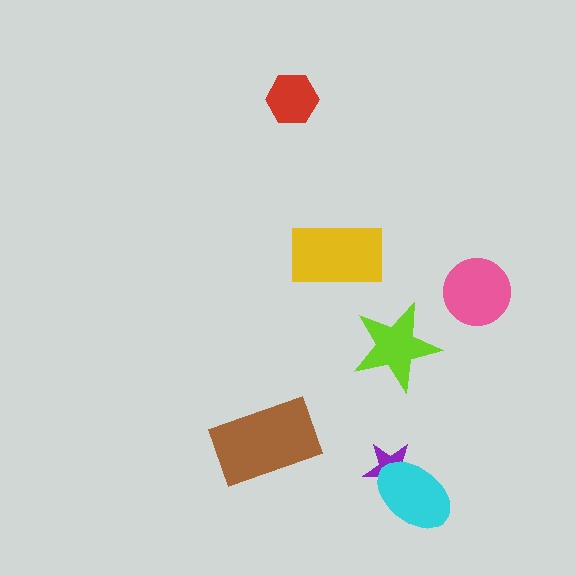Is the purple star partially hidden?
Yes, it is partially covered by another shape.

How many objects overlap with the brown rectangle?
0 objects overlap with the brown rectangle.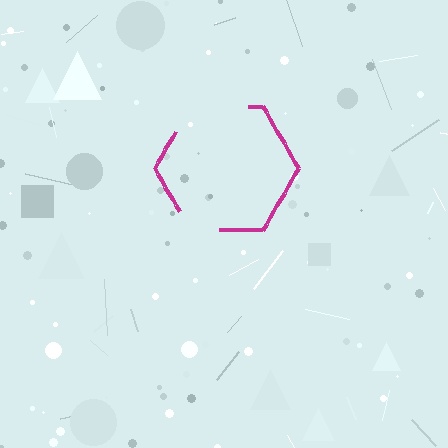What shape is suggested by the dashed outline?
The dashed outline suggests a hexagon.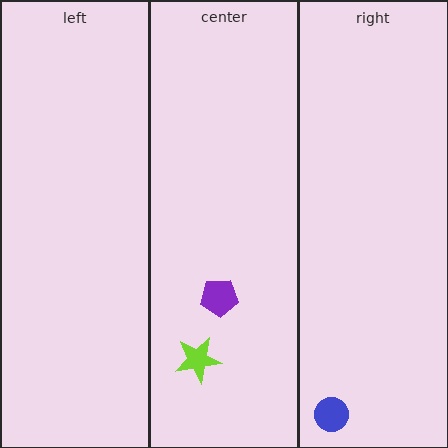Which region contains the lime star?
The center region.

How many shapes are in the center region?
2.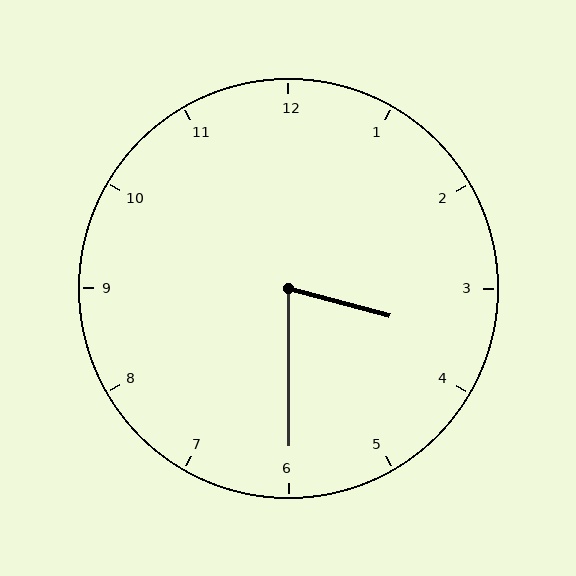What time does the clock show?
3:30.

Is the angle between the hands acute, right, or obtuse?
It is acute.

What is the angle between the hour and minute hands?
Approximately 75 degrees.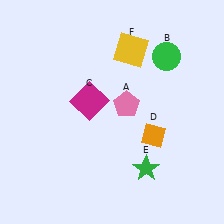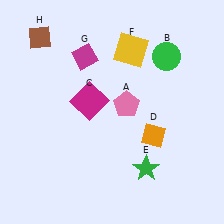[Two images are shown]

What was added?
A magenta diamond (G), a brown diamond (H) were added in Image 2.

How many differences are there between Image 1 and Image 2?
There are 2 differences between the two images.